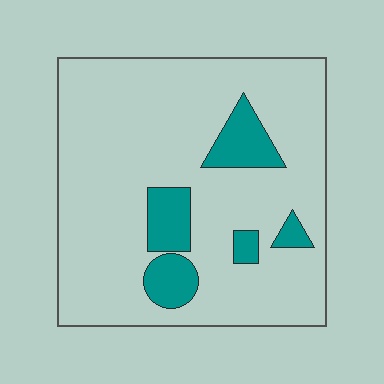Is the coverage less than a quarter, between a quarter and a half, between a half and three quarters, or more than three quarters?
Less than a quarter.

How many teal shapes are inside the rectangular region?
5.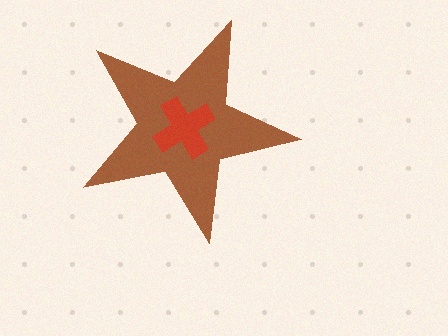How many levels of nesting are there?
2.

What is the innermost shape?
The red cross.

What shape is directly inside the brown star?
The red cross.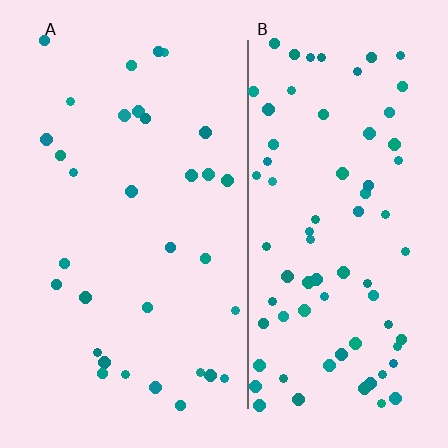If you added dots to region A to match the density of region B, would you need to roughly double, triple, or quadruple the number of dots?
Approximately double.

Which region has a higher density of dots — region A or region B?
B (the right).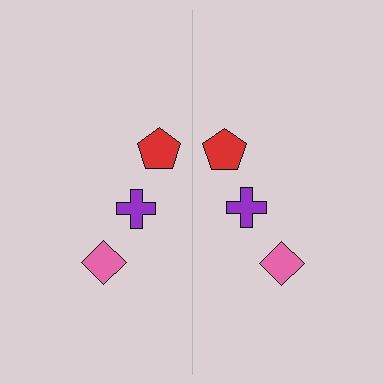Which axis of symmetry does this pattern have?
The pattern has a vertical axis of symmetry running through the center of the image.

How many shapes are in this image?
There are 6 shapes in this image.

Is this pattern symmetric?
Yes, this pattern has bilateral (reflection) symmetry.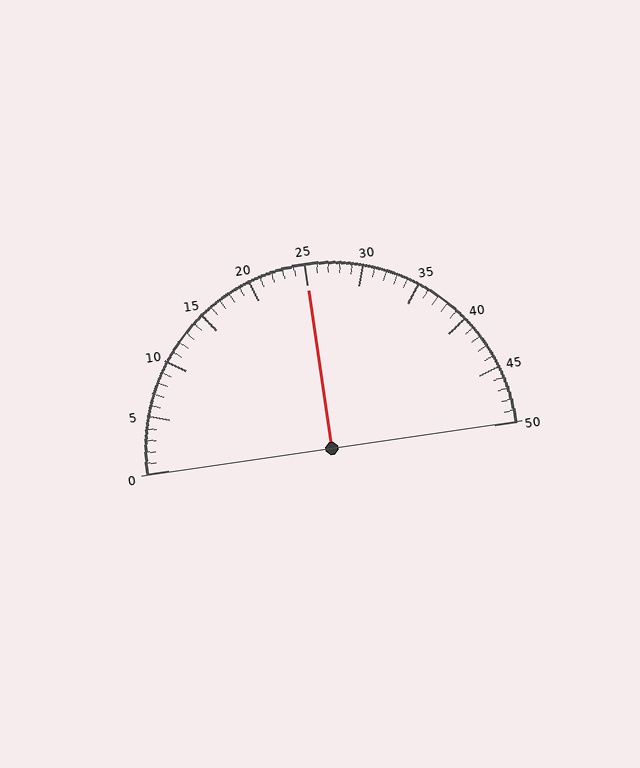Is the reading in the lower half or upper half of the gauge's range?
The reading is in the upper half of the range (0 to 50).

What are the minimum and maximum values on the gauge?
The gauge ranges from 0 to 50.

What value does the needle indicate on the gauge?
The needle indicates approximately 25.